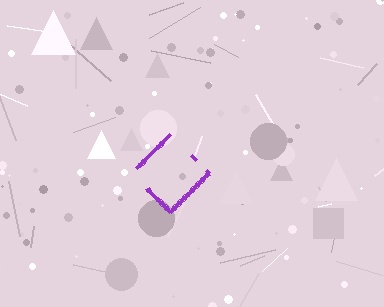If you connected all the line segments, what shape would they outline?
They would outline a diamond.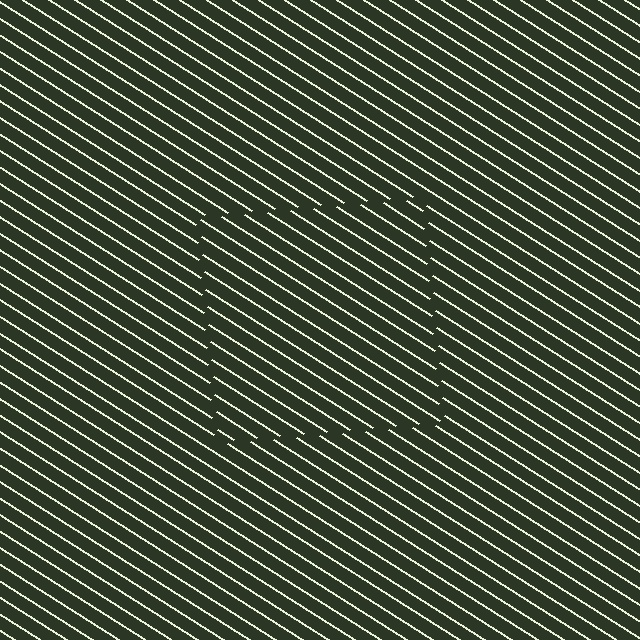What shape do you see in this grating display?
An illusory square. The interior of the shape contains the same grating, shifted by half a period — the contour is defined by the phase discontinuity where line-ends from the inner and outer gratings abut.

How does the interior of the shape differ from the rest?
The interior of the shape contains the same grating, shifted by half a period — the contour is defined by the phase discontinuity where line-ends from the inner and outer gratings abut.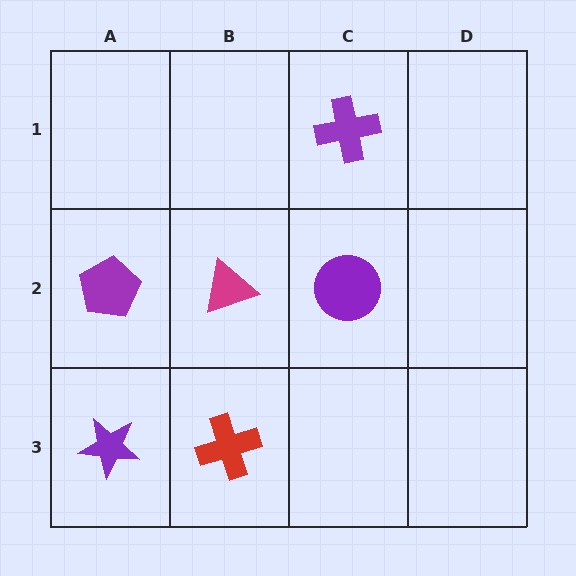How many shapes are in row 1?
1 shape.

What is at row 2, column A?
A purple pentagon.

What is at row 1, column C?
A purple cross.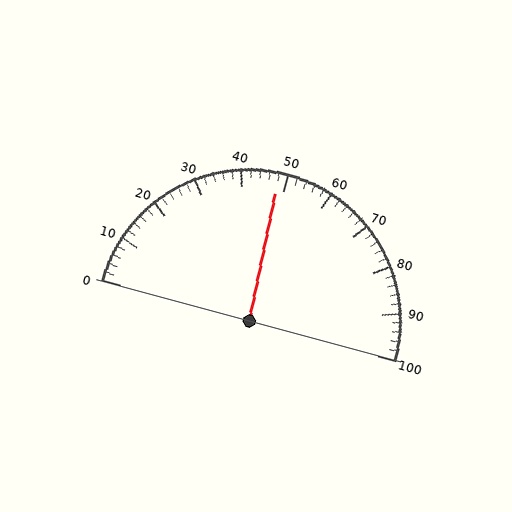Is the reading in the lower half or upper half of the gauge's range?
The reading is in the lower half of the range (0 to 100).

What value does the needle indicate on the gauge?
The needle indicates approximately 48.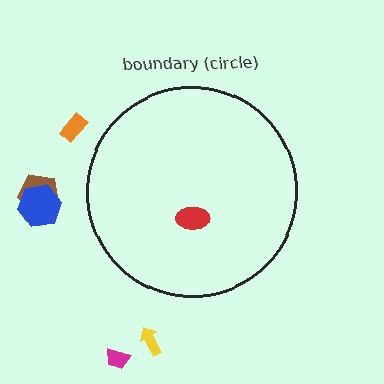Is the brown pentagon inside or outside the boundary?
Outside.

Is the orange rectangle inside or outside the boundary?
Outside.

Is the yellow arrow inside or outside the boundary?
Outside.